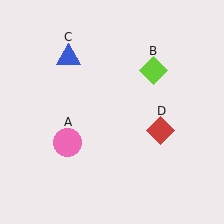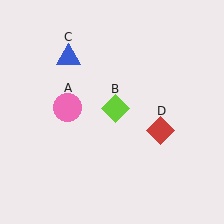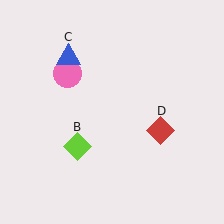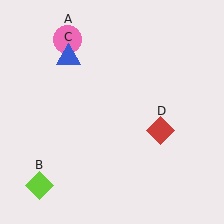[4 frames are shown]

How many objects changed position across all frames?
2 objects changed position: pink circle (object A), lime diamond (object B).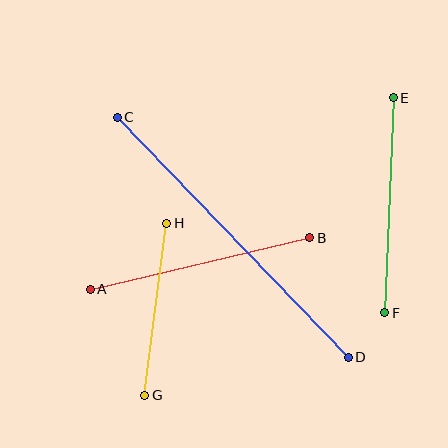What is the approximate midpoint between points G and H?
The midpoint is at approximately (155, 309) pixels.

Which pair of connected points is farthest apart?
Points C and D are farthest apart.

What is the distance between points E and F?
The distance is approximately 215 pixels.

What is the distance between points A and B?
The distance is approximately 226 pixels.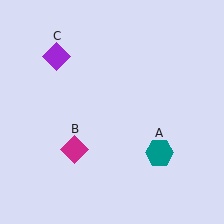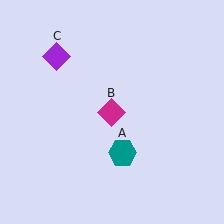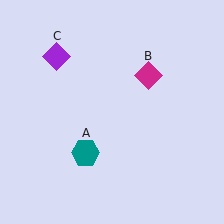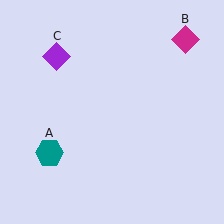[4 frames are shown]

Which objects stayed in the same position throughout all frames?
Purple diamond (object C) remained stationary.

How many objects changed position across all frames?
2 objects changed position: teal hexagon (object A), magenta diamond (object B).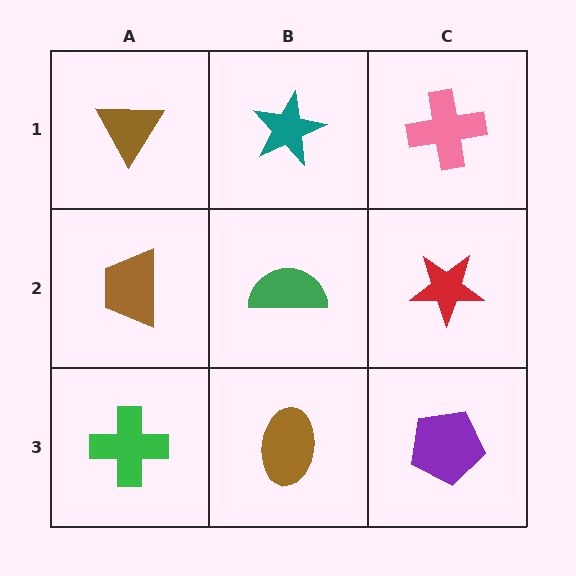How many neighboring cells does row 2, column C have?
3.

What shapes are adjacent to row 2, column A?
A brown triangle (row 1, column A), a green cross (row 3, column A), a green semicircle (row 2, column B).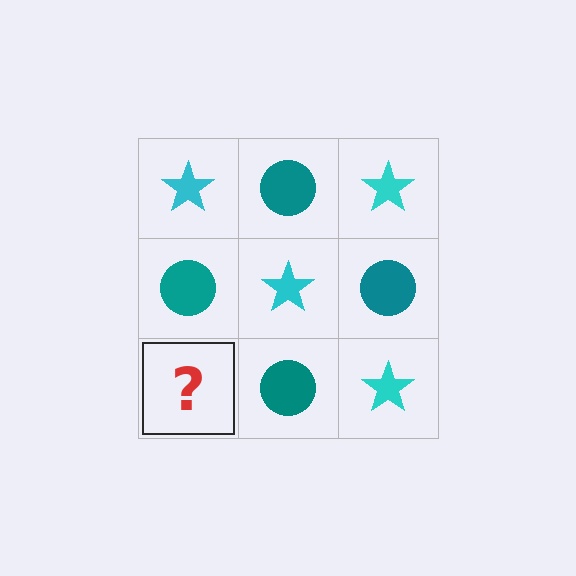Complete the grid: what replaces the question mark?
The question mark should be replaced with a cyan star.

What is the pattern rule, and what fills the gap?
The rule is that it alternates cyan star and teal circle in a checkerboard pattern. The gap should be filled with a cyan star.